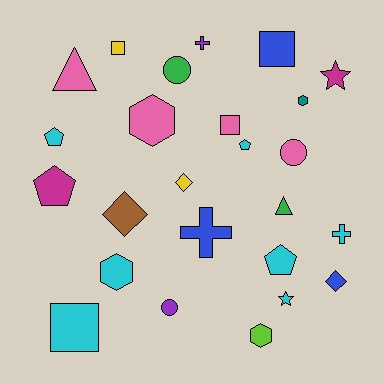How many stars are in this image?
There are 2 stars.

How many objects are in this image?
There are 25 objects.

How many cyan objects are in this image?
There are 7 cyan objects.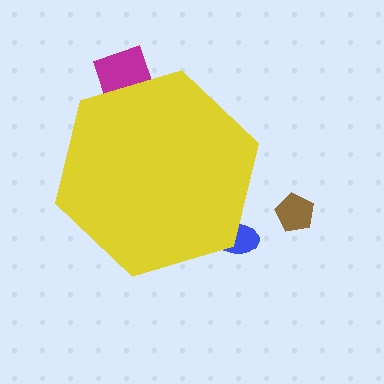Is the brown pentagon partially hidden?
No, the brown pentagon is fully visible.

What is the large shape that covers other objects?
A yellow hexagon.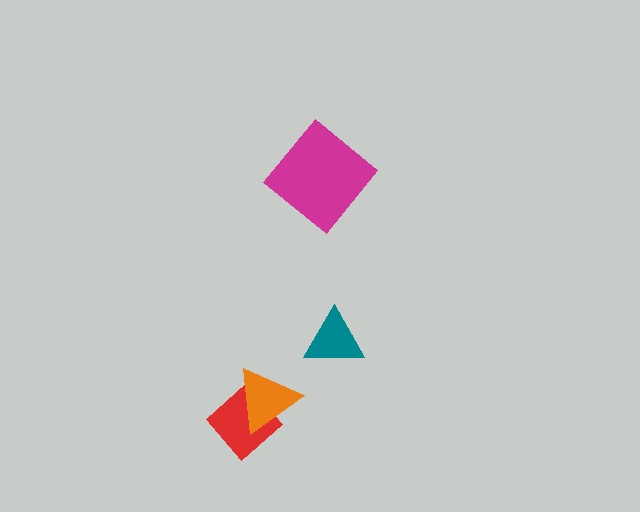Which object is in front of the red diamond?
The orange triangle is in front of the red diamond.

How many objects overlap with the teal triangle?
0 objects overlap with the teal triangle.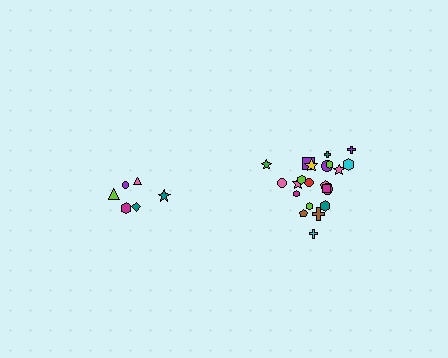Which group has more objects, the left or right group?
The right group.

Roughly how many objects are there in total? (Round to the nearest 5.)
Roughly 30 objects in total.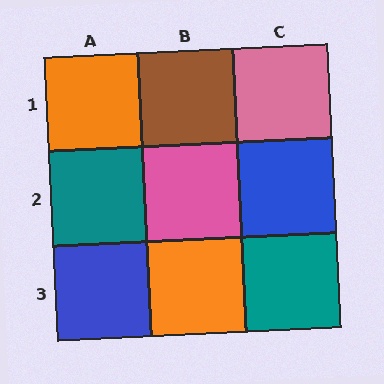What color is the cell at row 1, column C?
Pink.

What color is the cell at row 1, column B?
Brown.